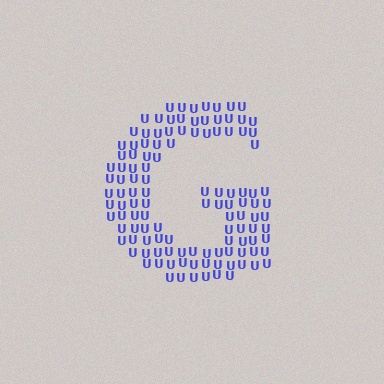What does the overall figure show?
The overall figure shows the letter G.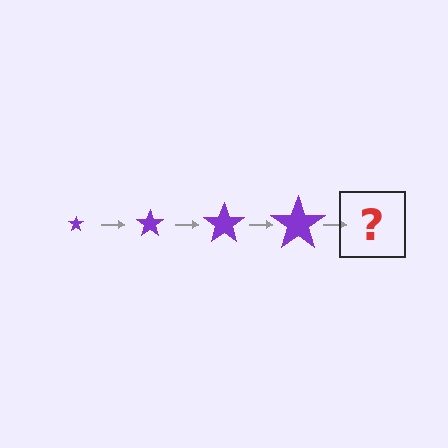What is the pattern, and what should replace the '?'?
The pattern is that the star gets progressively larger each step. The '?' should be a purple star, larger than the previous one.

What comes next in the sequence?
The next element should be a purple star, larger than the previous one.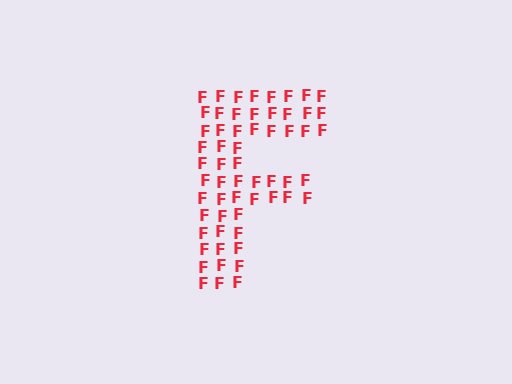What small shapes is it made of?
It is made of small letter F's.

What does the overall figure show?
The overall figure shows the letter F.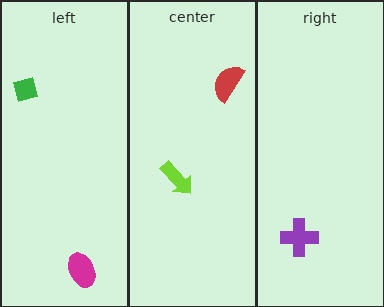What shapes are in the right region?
The purple cross.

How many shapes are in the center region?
2.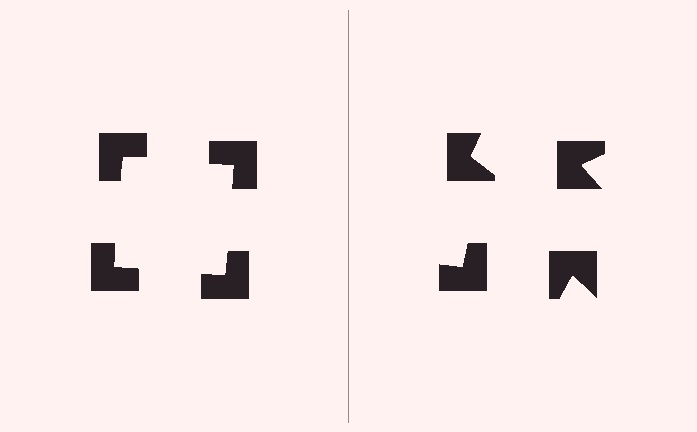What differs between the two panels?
The notched squares are positioned identically on both sides; only the wedge orientations differ. On the left they align to a square; on the right they are misaligned.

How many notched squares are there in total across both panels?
8 — 4 on each side.